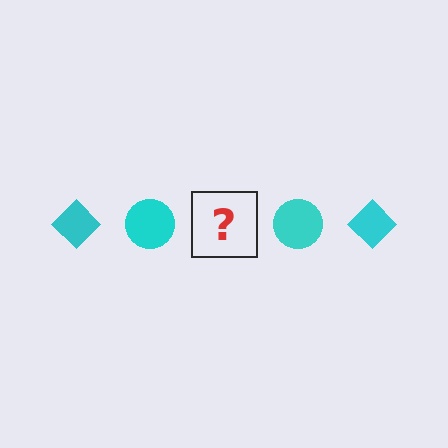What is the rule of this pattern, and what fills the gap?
The rule is that the pattern cycles through diamond, circle shapes in cyan. The gap should be filled with a cyan diamond.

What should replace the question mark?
The question mark should be replaced with a cyan diamond.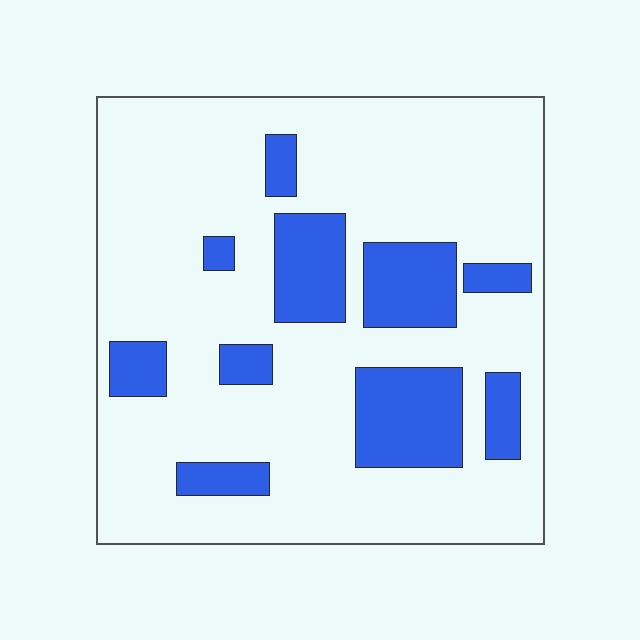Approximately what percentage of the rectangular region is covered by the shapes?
Approximately 20%.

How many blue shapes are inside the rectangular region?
10.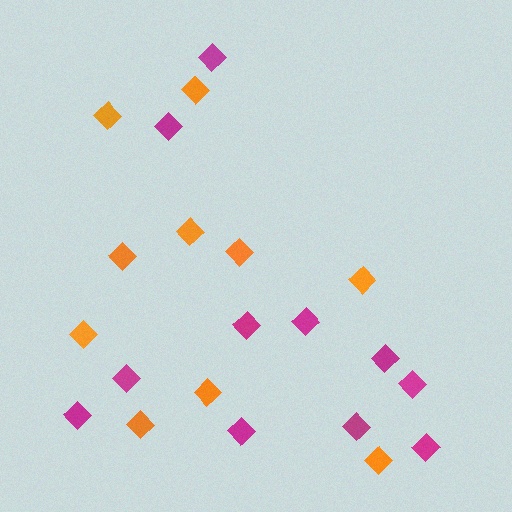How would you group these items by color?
There are 2 groups: one group of orange diamonds (10) and one group of magenta diamonds (11).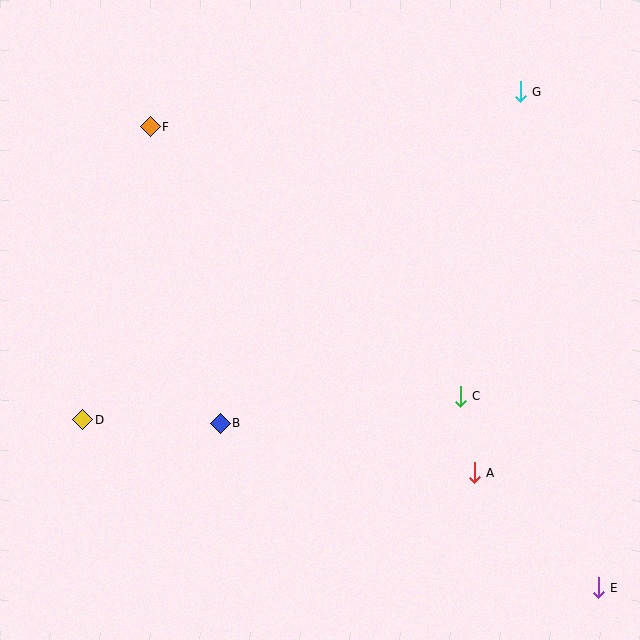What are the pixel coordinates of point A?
Point A is at (474, 473).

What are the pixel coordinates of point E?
Point E is at (598, 588).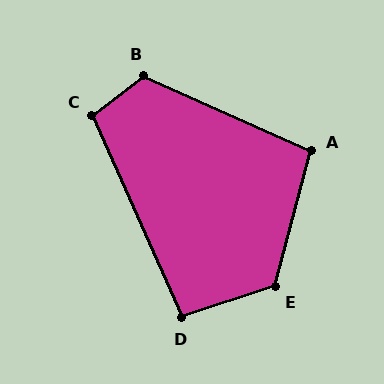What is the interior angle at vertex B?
Approximately 118 degrees (obtuse).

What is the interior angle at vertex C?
Approximately 104 degrees (obtuse).